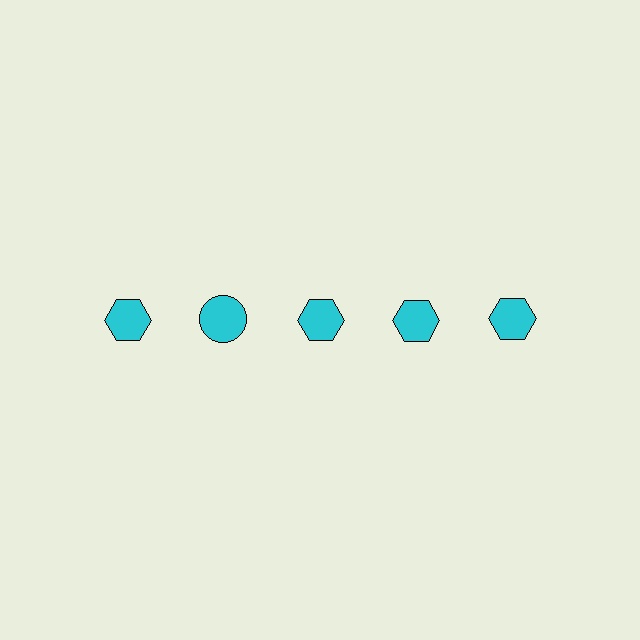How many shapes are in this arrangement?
There are 5 shapes arranged in a grid pattern.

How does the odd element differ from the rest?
It has a different shape: circle instead of hexagon.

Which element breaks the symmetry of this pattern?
The cyan circle in the top row, second from left column breaks the symmetry. All other shapes are cyan hexagons.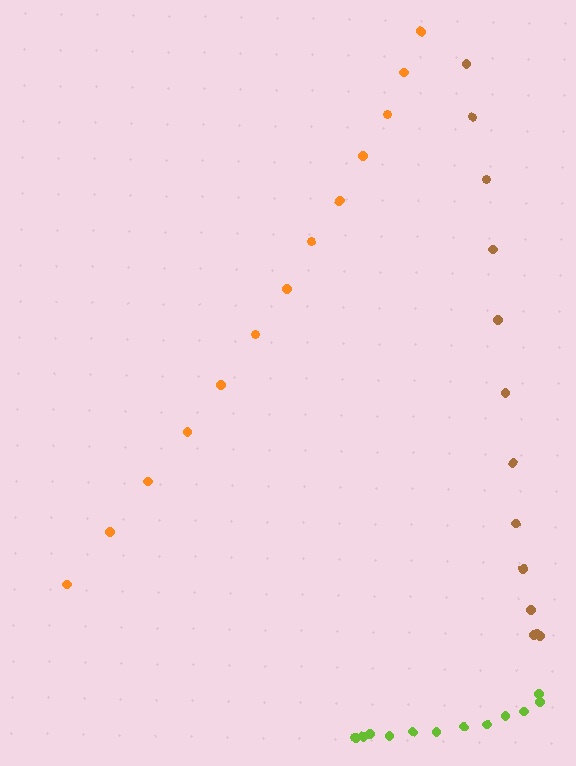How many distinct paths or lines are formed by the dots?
There are 3 distinct paths.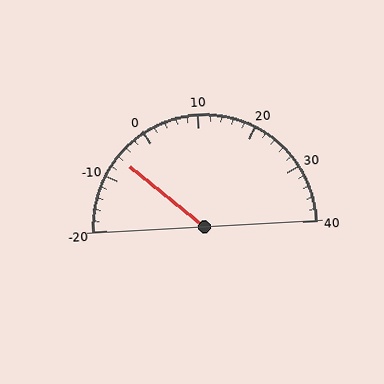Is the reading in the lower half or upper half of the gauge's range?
The reading is in the lower half of the range (-20 to 40).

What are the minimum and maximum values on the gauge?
The gauge ranges from -20 to 40.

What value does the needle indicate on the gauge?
The needle indicates approximately -6.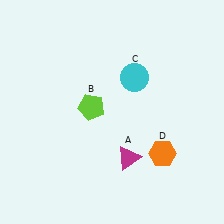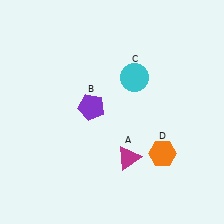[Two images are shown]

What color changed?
The pentagon (B) changed from lime in Image 1 to purple in Image 2.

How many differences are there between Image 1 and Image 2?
There is 1 difference between the two images.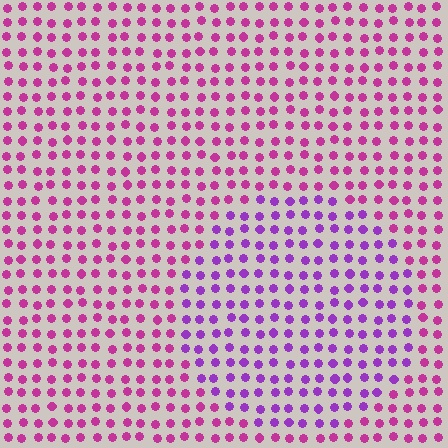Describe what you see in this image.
The image is filled with small magenta elements in a uniform arrangement. A circle-shaped region is visible where the elements are tinted to a slightly different hue, forming a subtle color boundary.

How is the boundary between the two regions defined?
The boundary is defined purely by a slight shift in hue (about 36 degrees). Spacing, size, and orientation are identical on both sides.